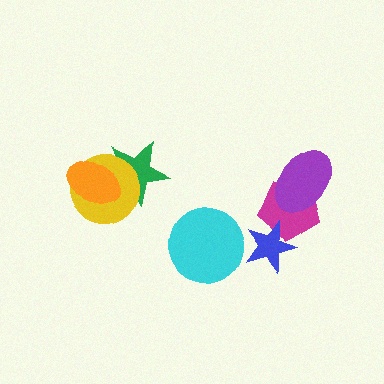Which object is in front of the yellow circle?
The orange ellipse is in front of the yellow circle.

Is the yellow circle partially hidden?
Yes, it is partially covered by another shape.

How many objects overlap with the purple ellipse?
1 object overlaps with the purple ellipse.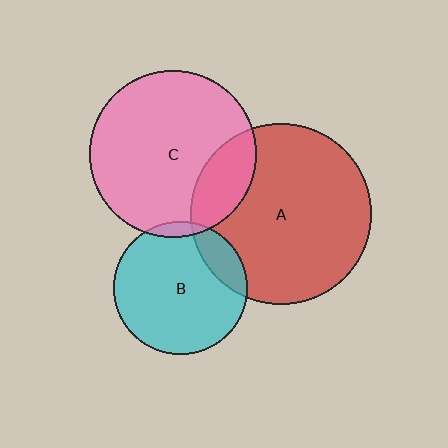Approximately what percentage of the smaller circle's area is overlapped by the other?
Approximately 15%.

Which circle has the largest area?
Circle A (red).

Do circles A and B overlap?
Yes.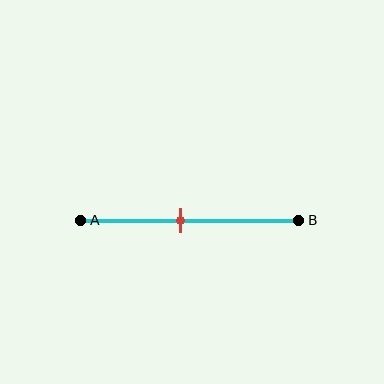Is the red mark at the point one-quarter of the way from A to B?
No, the mark is at about 45% from A, not at the 25% one-quarter point.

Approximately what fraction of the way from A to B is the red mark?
The red mark is approximately 45% of the way from A to B.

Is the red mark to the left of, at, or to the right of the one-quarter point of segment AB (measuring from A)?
The red mark is to the right of the one-quarter point of segment AB.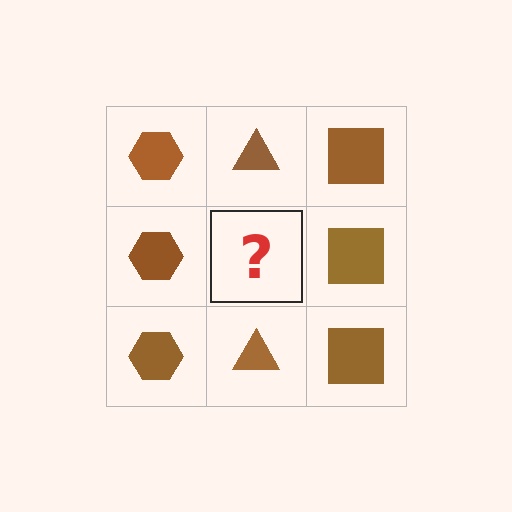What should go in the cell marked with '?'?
The missing cell should contain a brown triangle.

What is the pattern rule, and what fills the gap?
The rule is that each column has a consistent shape. The gap should be filled with a brown triangle.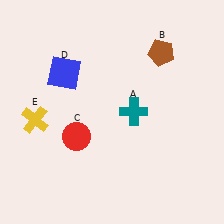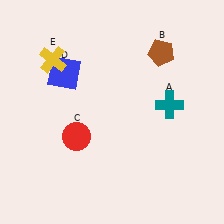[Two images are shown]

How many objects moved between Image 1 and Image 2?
2 objects moved between the two images.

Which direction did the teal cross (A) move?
The teal cross (A) moved right.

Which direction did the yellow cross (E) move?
The yellow cross (E) moved up.